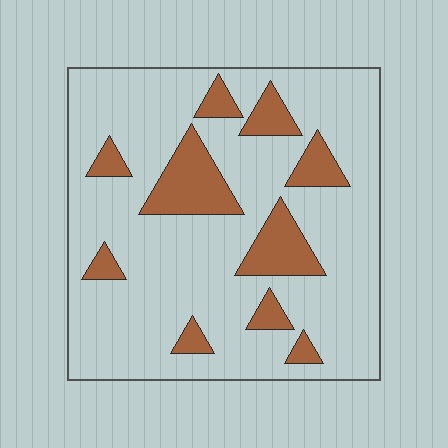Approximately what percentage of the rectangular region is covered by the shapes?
Approximately 20%.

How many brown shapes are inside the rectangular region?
10.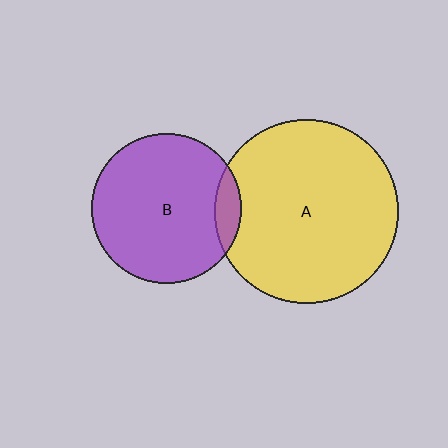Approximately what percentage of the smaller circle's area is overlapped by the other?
Approximately 10%.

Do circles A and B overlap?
Yes.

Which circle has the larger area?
Circle A (yellow).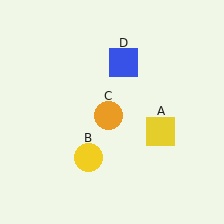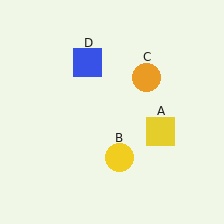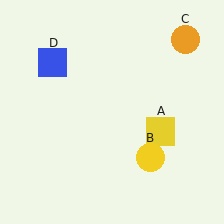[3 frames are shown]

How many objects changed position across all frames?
3 objects changed position: yellow circle (object B), orange circle (object C), blue square (object D).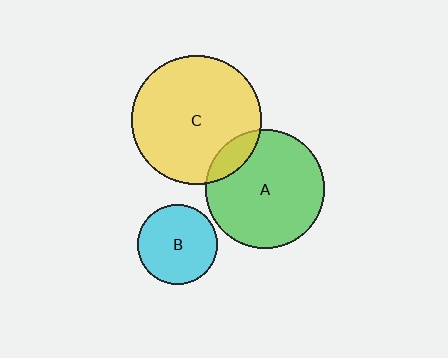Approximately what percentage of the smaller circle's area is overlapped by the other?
Approximately 15%.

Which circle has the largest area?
Circle C (yellow).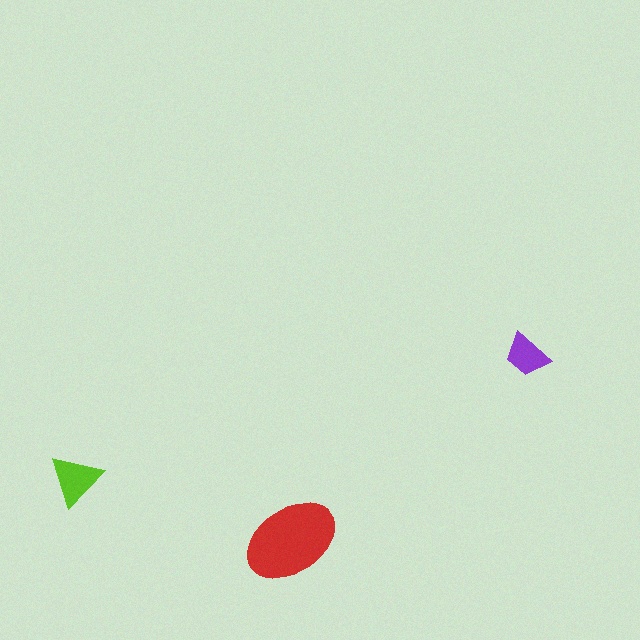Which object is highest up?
The purple trapezoid is topmost.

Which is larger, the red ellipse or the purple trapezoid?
The red ellipse.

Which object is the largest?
The red ellipse.